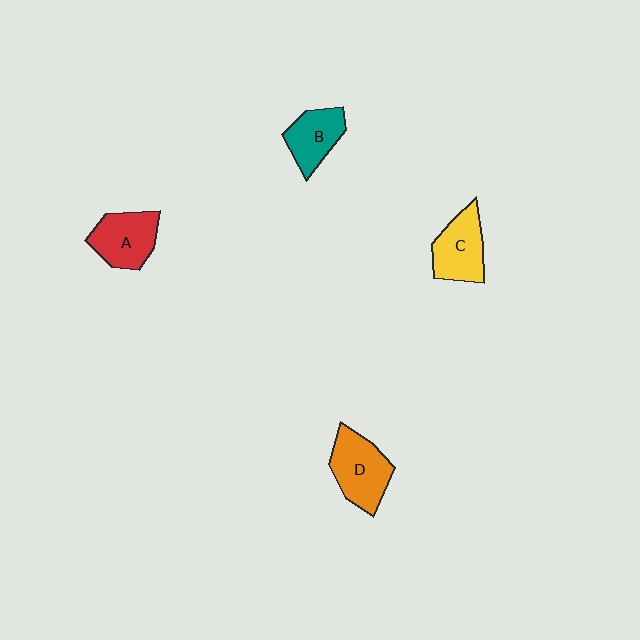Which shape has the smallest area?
Shape B (teal).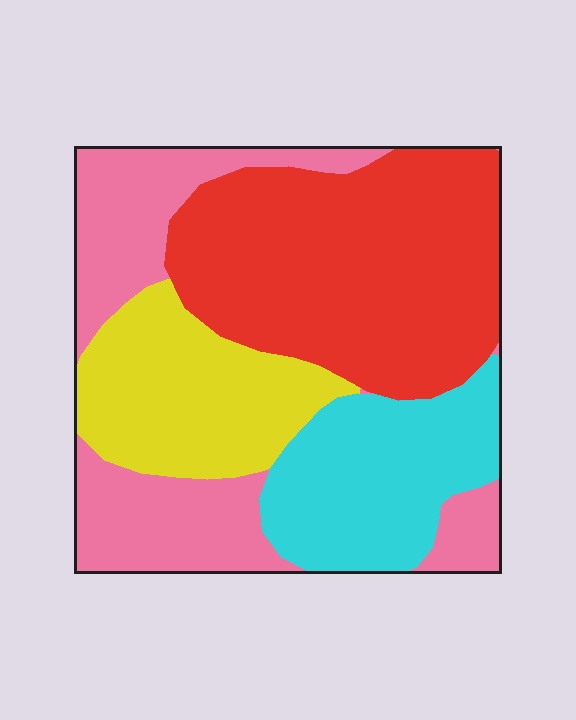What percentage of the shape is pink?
Pink covers 26% of the shape.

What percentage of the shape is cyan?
Cyan covers around 20% of the shape.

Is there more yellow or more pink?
Pink.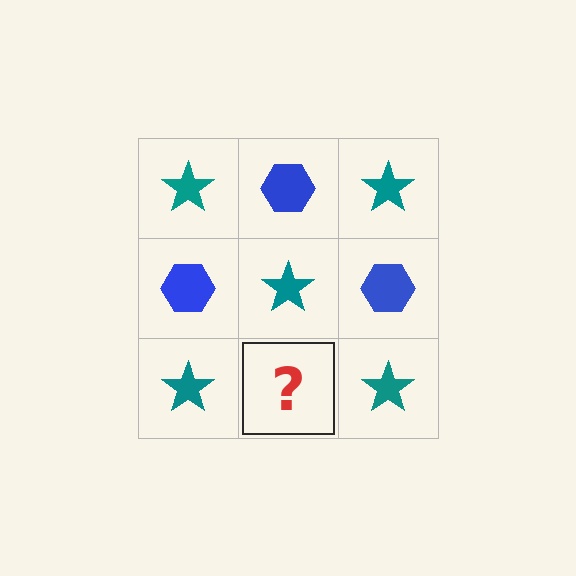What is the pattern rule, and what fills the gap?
The rule is that it alternates teal star and blue hexagon in a checkerboard pattern. The gap should be filled with a blue hexagon.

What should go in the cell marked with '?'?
The missing cell should contain a blue hexagon.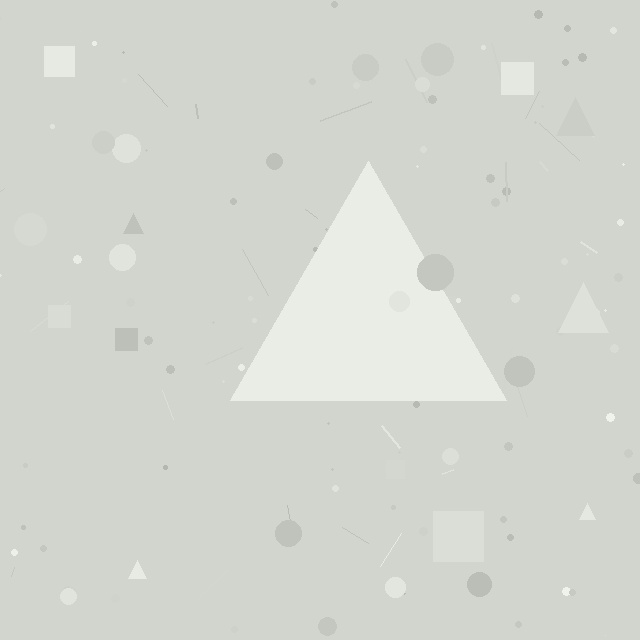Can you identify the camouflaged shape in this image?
The camouflaged shape is a triangle.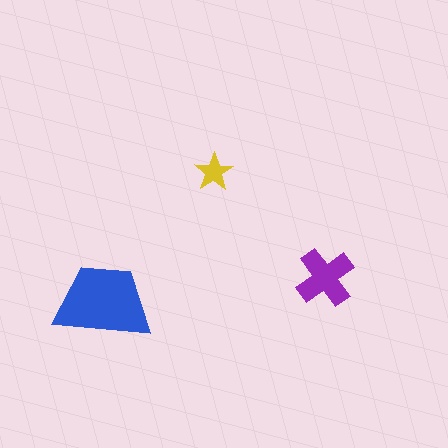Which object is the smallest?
The yellow star.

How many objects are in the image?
There are 3 objects in the image.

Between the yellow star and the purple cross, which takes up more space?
The purple cross.